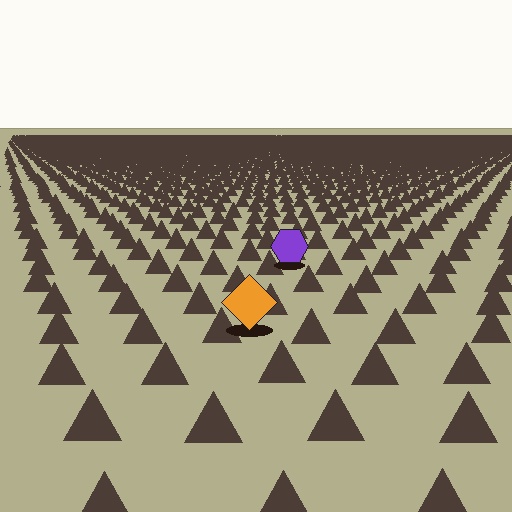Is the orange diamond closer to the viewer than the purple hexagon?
Yes. The orange diamond is closer — you can tell from the texture gradient: the ground texture is coarser near it.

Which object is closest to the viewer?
The orange diamond is closest. The texture marks near it are larger and more spread out.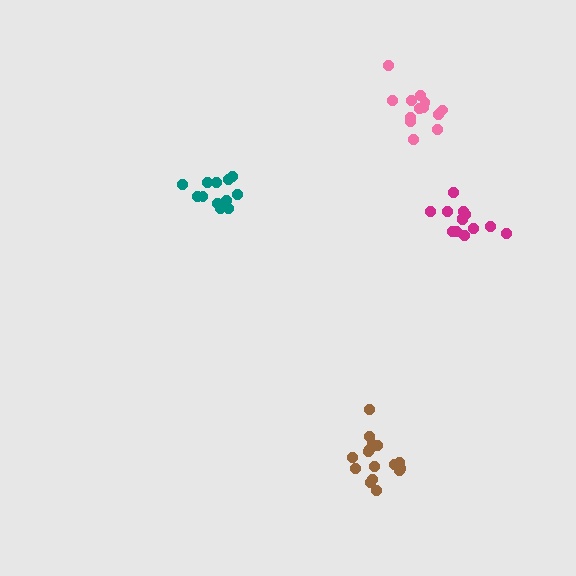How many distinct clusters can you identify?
There are 4 distinct clusters.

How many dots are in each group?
Group 1: 13 dots, Group 2: 16 dots, Group 3: 12 dots, Group 4: 13 dots (54 total).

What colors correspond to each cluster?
The clusters are colored: pink, brown, teal, magenta.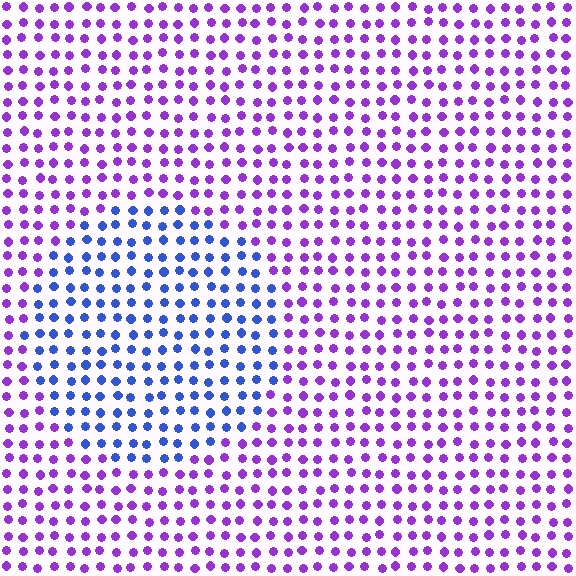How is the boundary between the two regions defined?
The boundary is defined purely by a slight shift in hue (about 52 degrees). Spacing, size, and orientation are identical on both sides.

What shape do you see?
I see a circle.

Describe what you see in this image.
The image is filled with small purple elements in a uniform arrangement. A circle-shaped region is visible where the elements are tinted to a slightly different hue, forming a subtle color boundary.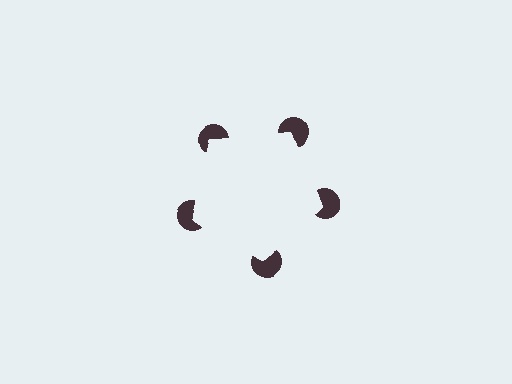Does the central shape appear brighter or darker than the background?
It typically appears slightly brighter than the background, even though no actual brightness change is drawn.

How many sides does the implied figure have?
5 sides.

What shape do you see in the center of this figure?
An illusory pentagon — its edges are inferred from the aligned wedge cuts in the pac-man discs, not physically drawn.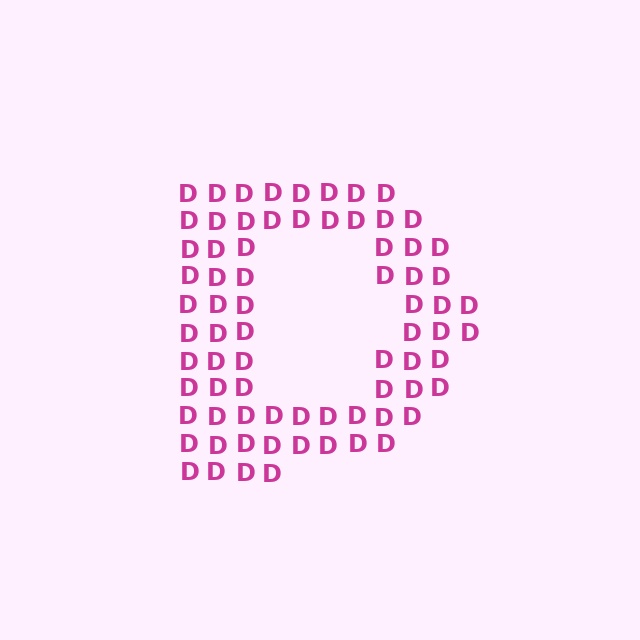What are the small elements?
The small elements are letter D's.